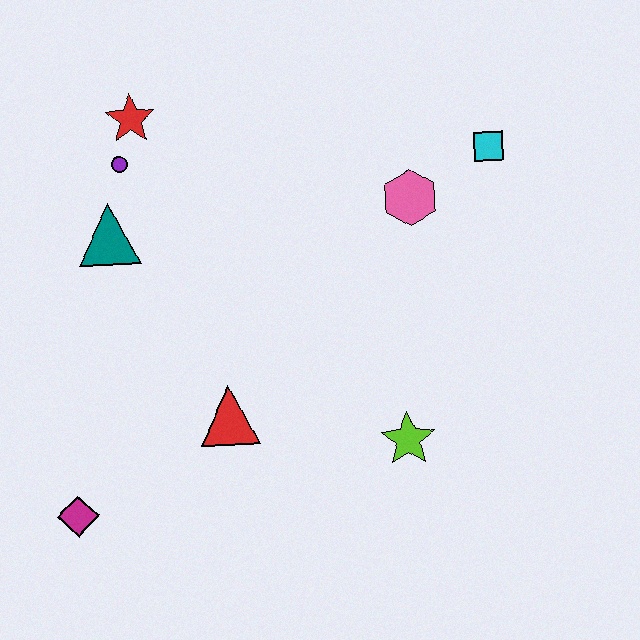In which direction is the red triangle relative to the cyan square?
The red triangle is to the left of the cyan square.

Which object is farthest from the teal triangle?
The cyan square is farthest from the teal triangle.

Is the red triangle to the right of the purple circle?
Yes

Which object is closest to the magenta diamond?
The red triangle is closest to the magenta diamond.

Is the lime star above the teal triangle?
No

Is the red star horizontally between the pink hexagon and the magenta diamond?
Yes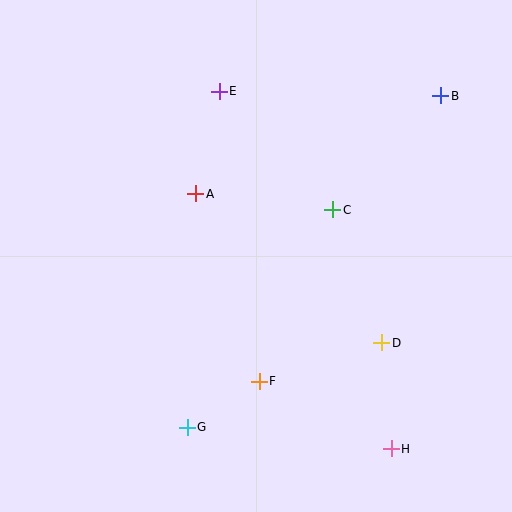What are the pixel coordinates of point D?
Point D is at (382, 343).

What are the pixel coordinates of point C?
Point C is at (333, 210).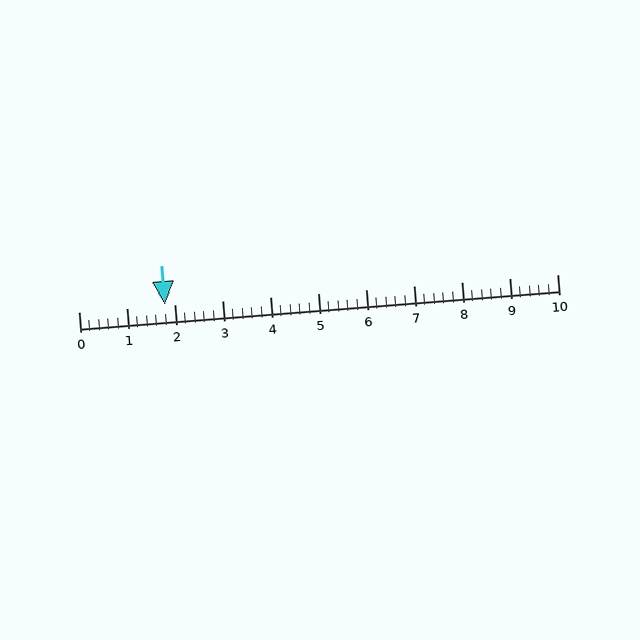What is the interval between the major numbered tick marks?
The major tick marks are spaced 1 units apart.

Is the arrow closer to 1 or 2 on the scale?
The arrow is closer to 2.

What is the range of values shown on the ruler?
The ruler shows values from 0 to 10.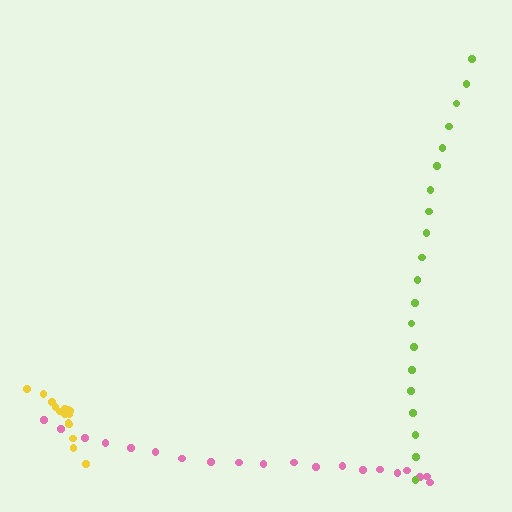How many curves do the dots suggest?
There are 3 distinct paths.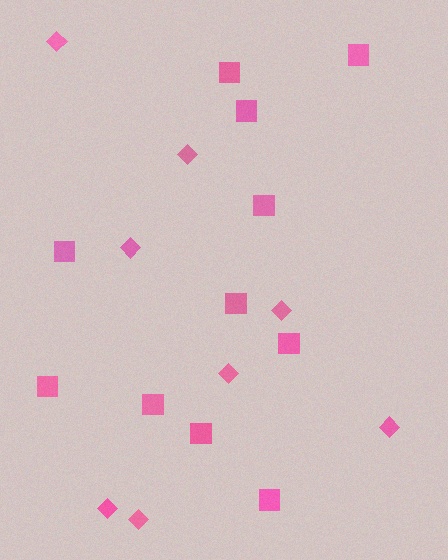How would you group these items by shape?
There are 2 groups: one group of diamonds (8) and one group of squares (11).